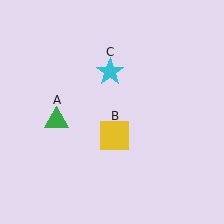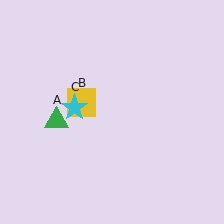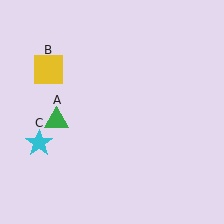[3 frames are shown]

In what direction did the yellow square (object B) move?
The yellow square (object B) moved up and to the left.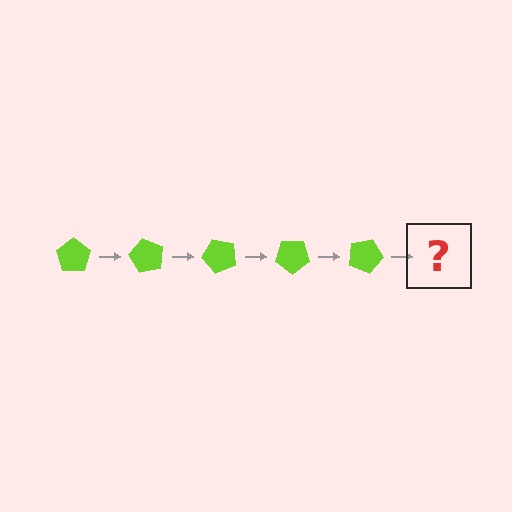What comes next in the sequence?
The next element should be a lime pentagon rotated 300 degrees.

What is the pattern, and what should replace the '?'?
The pattern is that the pentagon rotates 60 degrees each step. The '?' should be a lime pentagon rotated 300 degrees.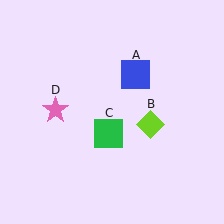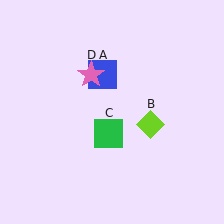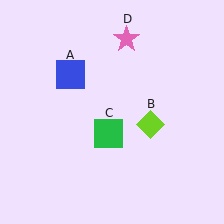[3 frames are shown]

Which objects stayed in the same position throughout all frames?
Lime diamond (object B) and green square (object C) remained stationary.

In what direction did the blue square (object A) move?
The blue square (object A) moved left.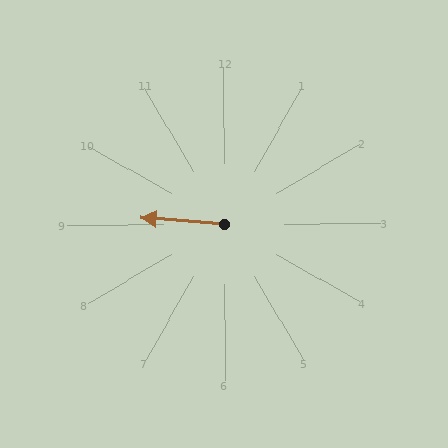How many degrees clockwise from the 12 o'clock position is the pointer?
Approximately 274 degrees.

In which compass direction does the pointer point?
West.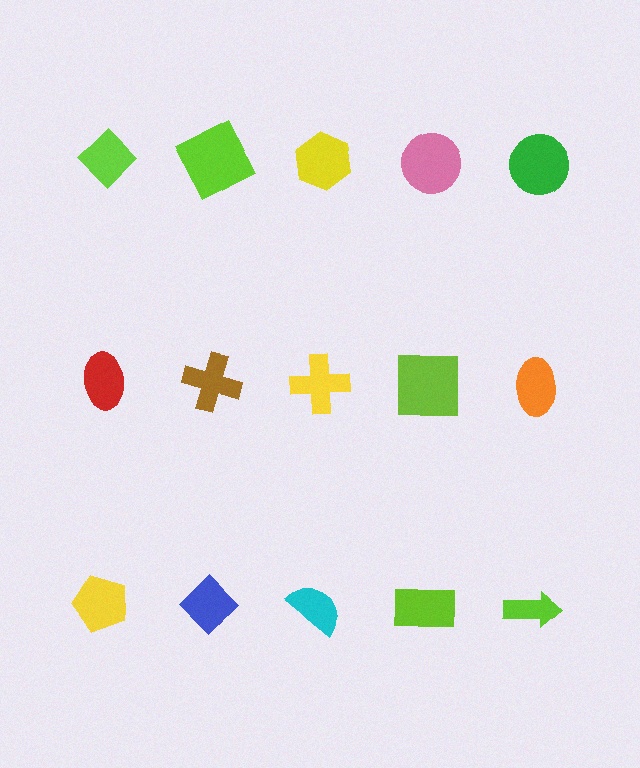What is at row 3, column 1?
A yellow pentagon.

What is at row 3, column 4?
A lime rectangle.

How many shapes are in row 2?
5 shapes.